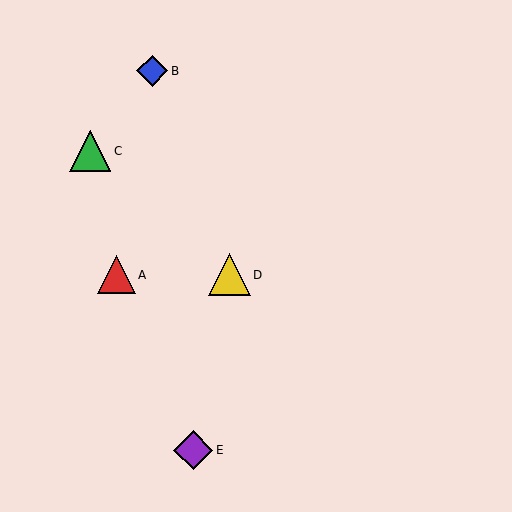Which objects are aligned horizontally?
Objects A, D are aligned horizontally.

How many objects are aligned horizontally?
2 objects (A, D) are aligned horizontally.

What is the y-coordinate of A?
Object A is at y≈275.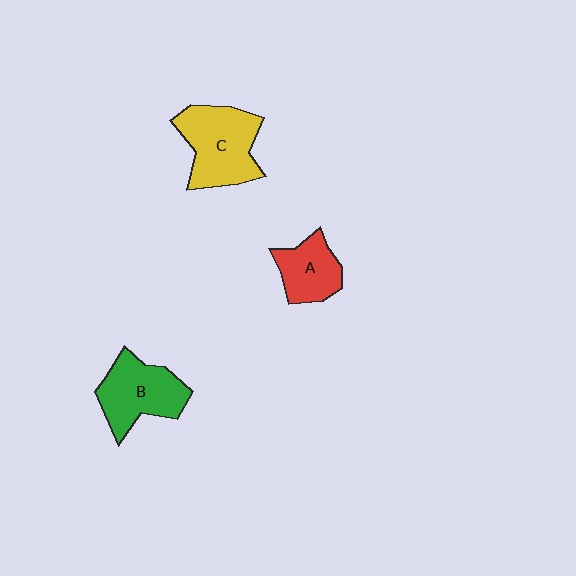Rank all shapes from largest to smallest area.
From largest to smallest: C (yellow), B (green), A (red).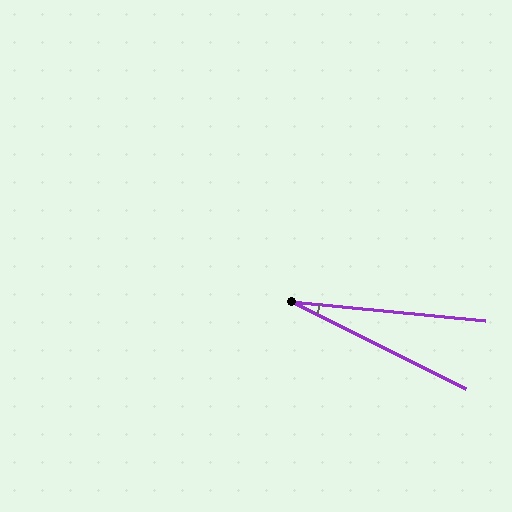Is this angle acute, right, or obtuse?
It is acute.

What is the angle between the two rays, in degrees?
Approximately 21 degrees.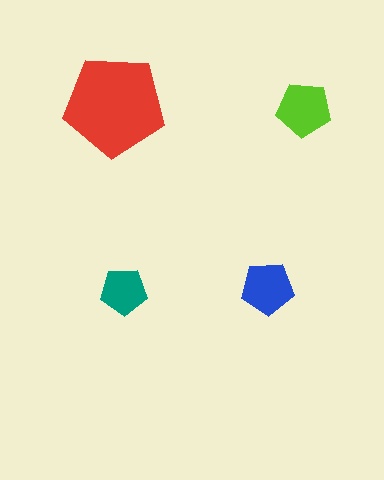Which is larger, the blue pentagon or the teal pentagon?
The blue one.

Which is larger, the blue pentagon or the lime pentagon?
The lime one.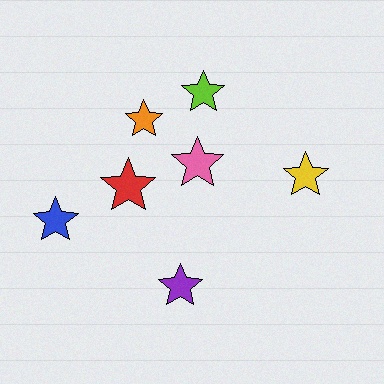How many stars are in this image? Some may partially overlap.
There are 7 stars.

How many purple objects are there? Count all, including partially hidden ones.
There is 1 purple object.